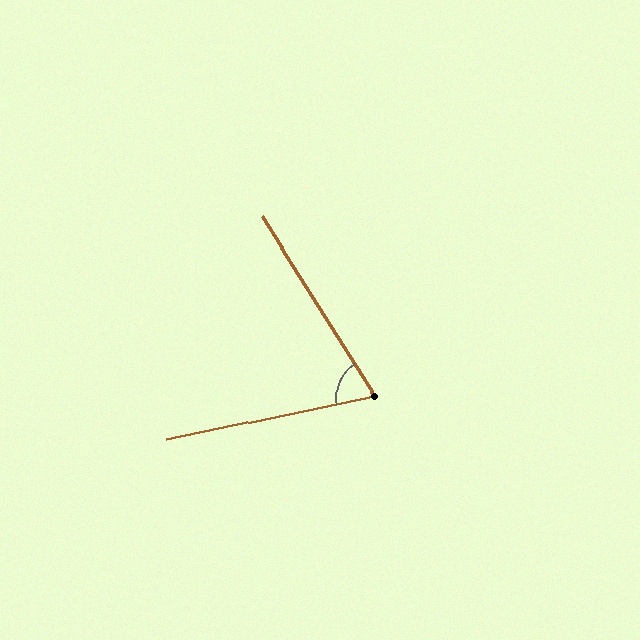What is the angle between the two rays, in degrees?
Approximately 69 degrees.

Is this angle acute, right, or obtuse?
It is acute.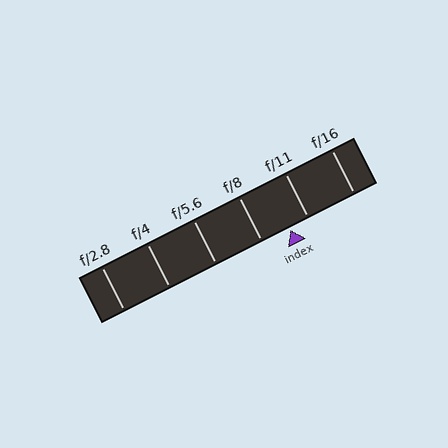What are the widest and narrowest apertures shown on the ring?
The widest aperture shown is f/2.8 and the narrowest is f/16.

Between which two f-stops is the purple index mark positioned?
The index mark is between f/8 and f/11.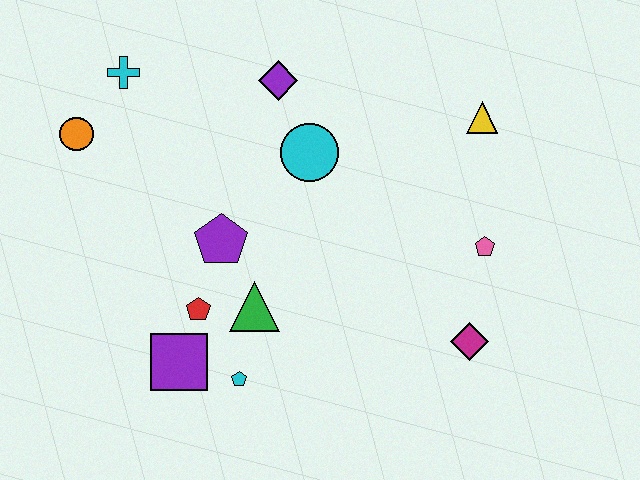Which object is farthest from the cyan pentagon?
The yellow triangle is farthest from the cyan pentagon.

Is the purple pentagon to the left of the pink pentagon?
Yes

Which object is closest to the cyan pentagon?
The purple square is closest to the cyan pentagon.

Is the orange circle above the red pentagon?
Yes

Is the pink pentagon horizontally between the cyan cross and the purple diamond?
No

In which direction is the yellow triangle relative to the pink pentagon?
The yellow triangle is above the pink pentagon.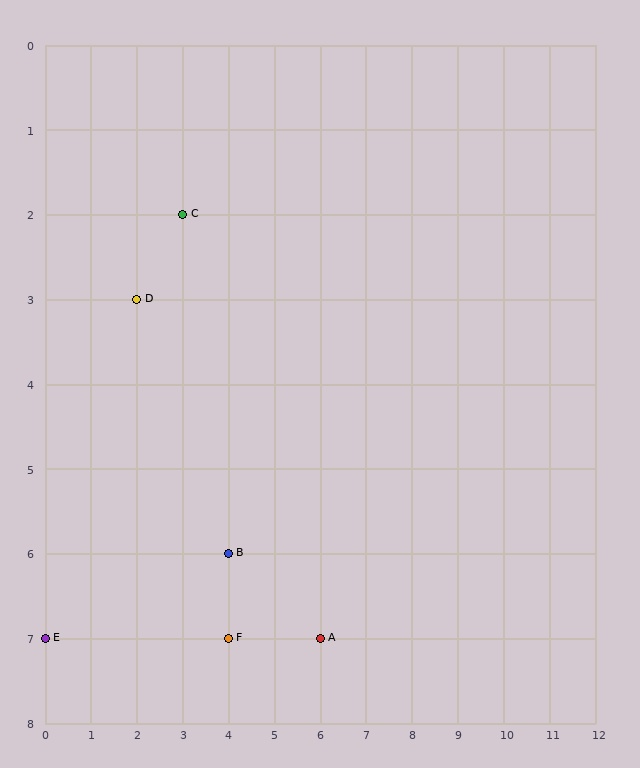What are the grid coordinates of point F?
Point F is at grid coordinates (4, 7).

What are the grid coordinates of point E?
Point E is at grid coordinates (0, 7).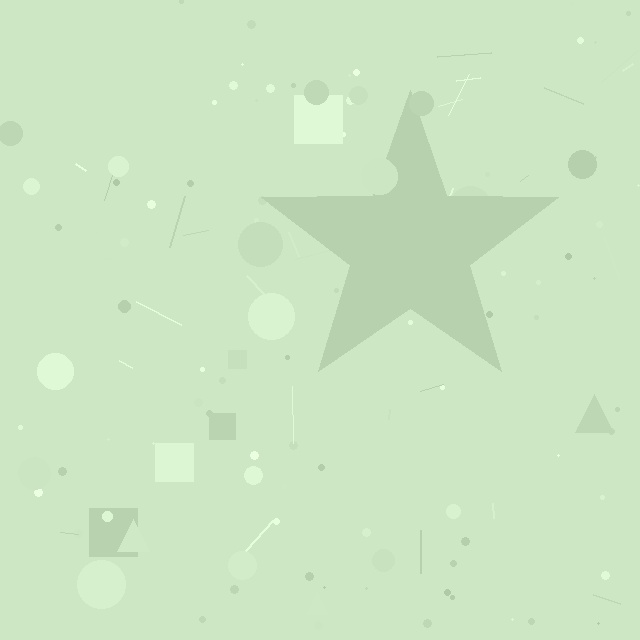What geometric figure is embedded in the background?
A star is embedded in the background.